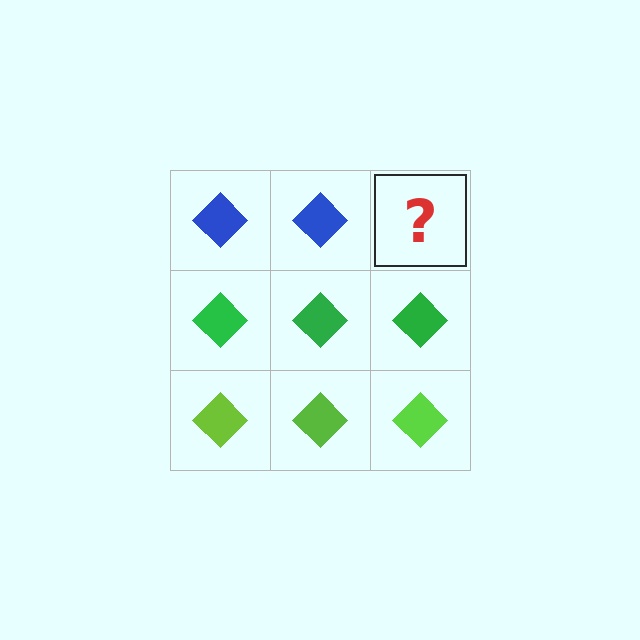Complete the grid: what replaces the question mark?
The question mark should be replaced with a blue diamond.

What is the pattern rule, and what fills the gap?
The rule is that each row has a consistent color. The gap should be filled with a blue diamond.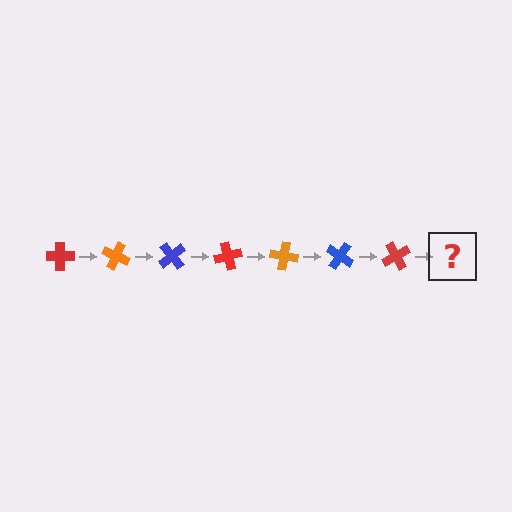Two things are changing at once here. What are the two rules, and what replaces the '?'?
The two rules are that it rotates 25 degrees each step and the color cycles through red, orange, and blue. The '?' should be an orange cross, rotated 175 degrees from the start.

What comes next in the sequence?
The next element should be an orange cross, rotated 175 degrees from the start.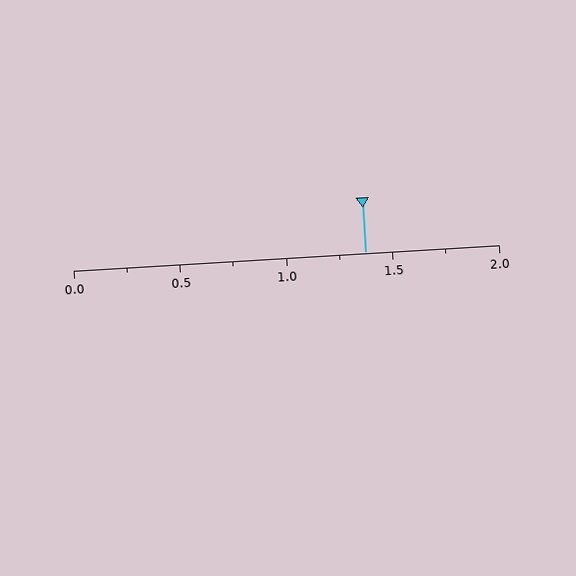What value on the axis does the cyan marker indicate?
The marker indicates approximately 1.38.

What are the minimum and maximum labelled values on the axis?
The axis runs from 0.0 to 2.0.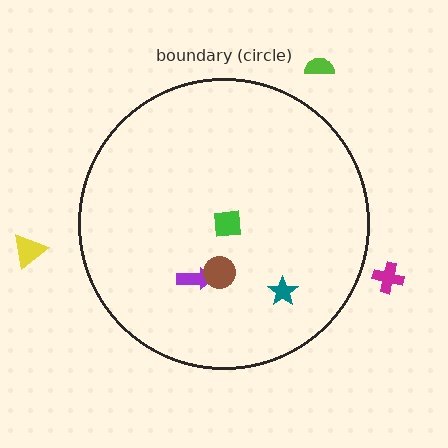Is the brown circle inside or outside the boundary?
Inside.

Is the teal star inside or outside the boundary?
Inside.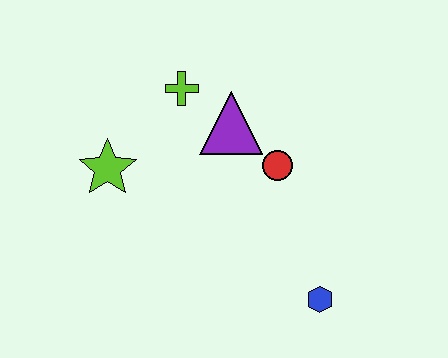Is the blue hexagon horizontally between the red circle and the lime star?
No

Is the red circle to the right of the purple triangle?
Yes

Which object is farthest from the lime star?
The blue hexagon is farthest from the lime star.